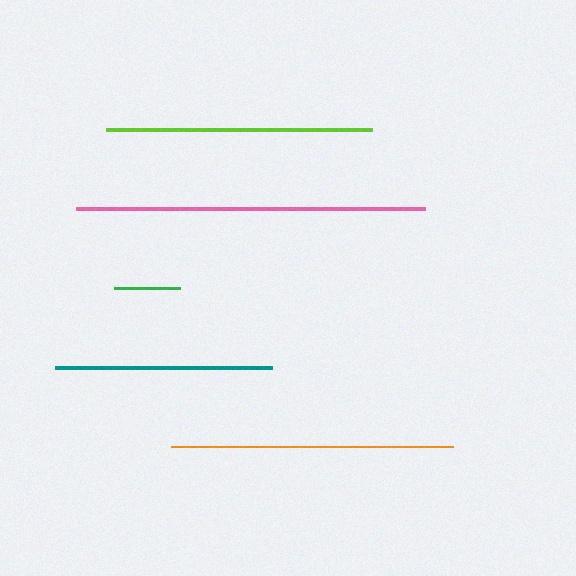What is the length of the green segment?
The green segment is approximately 66 pixels long.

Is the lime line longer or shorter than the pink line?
The pink line is longer than the lime line.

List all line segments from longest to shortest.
From longest to shortest: pink, orange, lime, teal, green.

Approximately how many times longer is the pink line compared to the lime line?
The pink line is approximately 1.3 times the length of the lime line.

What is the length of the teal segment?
The teal segment is approximately 217 pixels long.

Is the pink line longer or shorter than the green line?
The pink line is longer than the green line.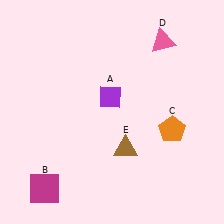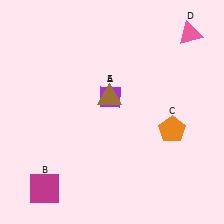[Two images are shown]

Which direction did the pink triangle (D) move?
The pink triangle (D) moved right.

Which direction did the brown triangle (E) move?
The brown triangle (E) moved up.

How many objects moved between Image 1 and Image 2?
2 objects moved between the two images.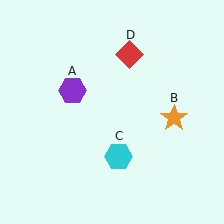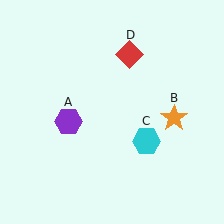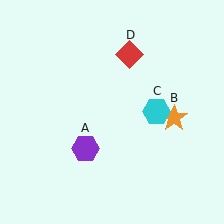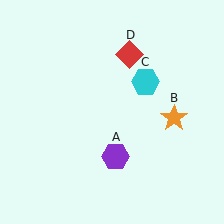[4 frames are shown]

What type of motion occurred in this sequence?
The purple hexagon (object A), cyan hexagon (object C) rotated counterclockwise around the center of the scene.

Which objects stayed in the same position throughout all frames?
Orange star (object B) and red diamond (object D) remained stationary.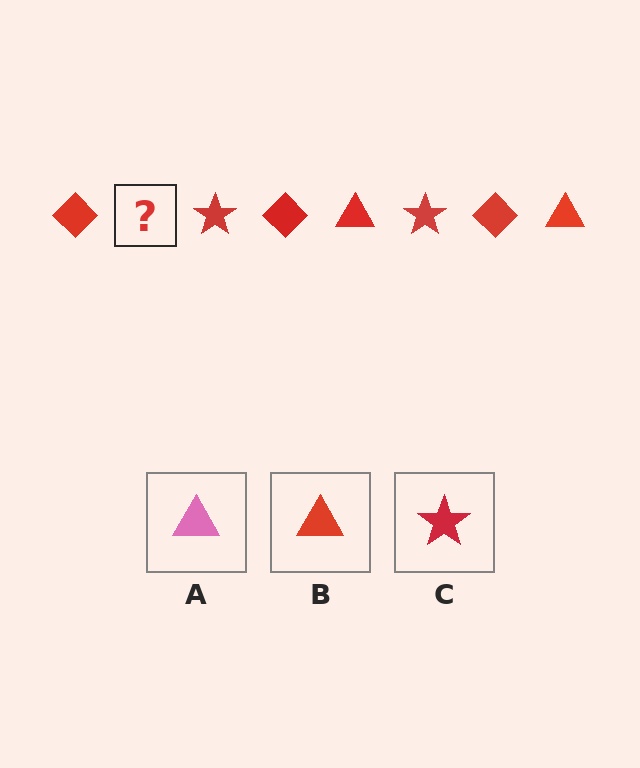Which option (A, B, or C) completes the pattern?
B.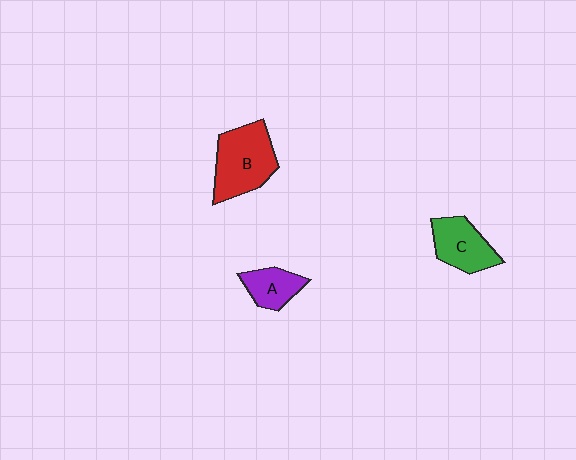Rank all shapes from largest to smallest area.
From largest to smallest: B (red), C (green), A (purple).